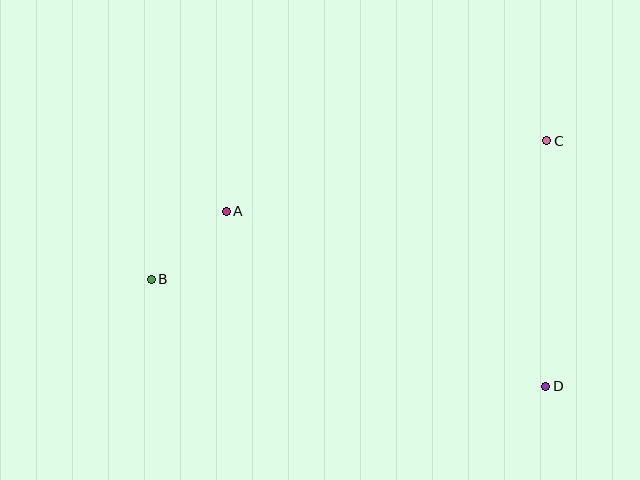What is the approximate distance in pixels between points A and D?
The distance between A and D is approximately 364 pixels.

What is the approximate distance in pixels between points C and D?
The distance between C and D is approximately 245 pixels.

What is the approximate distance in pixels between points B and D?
The distance between B and D is approximately 408 pixels.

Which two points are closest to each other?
Points A and B are closest to each other.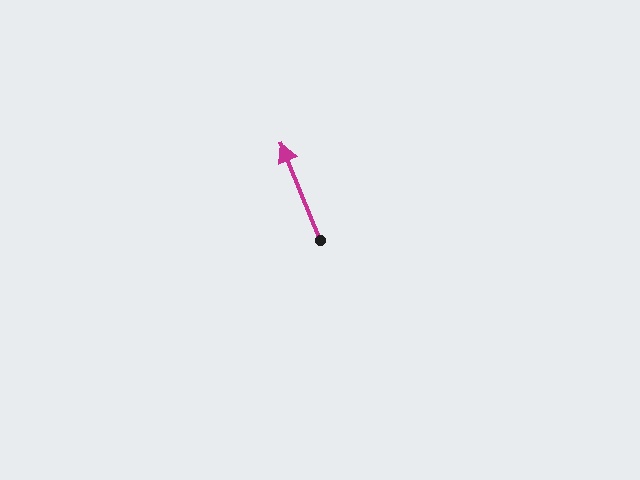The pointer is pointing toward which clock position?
Roughly 11 o'clock.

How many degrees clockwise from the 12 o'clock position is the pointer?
Approximately 338 degrees.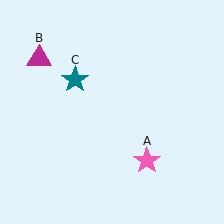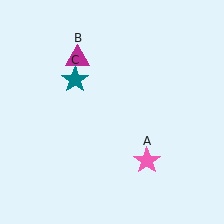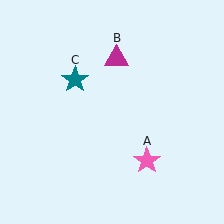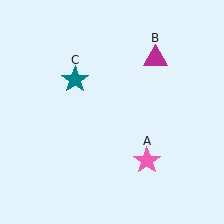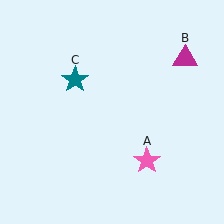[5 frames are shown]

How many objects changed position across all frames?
1 object changed position: magenta triangle (object B).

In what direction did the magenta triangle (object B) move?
The magenta triangle (object B) moved right.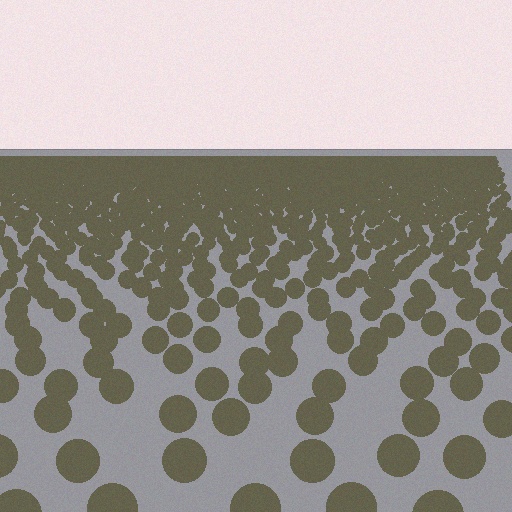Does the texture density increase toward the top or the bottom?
Density increases toward the top.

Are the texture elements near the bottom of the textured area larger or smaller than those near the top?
Larger. Near the bottom, elements are closer to the viewer and appear at a bigger on-screen size.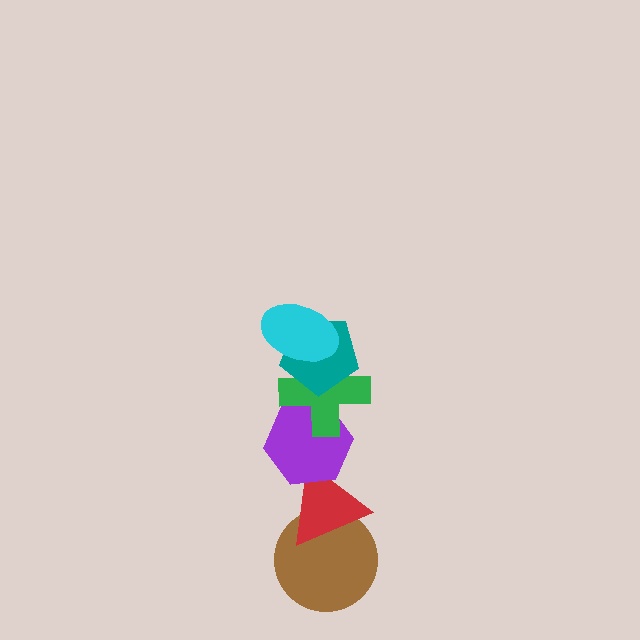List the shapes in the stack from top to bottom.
From top to bottom: the cyan ellipse, the teal pentagon, the green cross, the purple hexagon, the red triangle, the brown circle.